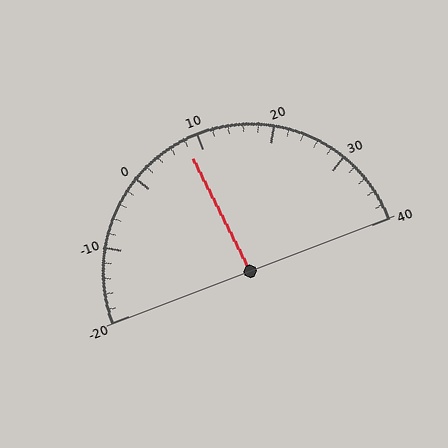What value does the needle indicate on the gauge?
The needle indicates approximately 8.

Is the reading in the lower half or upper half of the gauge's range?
The reading is in the lower half of the range (-20 to 40).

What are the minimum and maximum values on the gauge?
The gauge ranges from -20 to 40.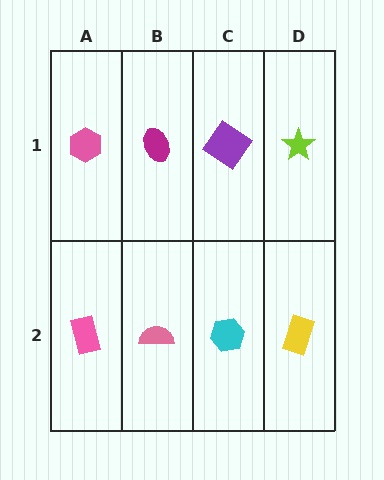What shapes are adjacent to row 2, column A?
A pink hexagon (row 1, column A), a pink semicircle (row 2, column B).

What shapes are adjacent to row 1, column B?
A pink semicircle (row 2, column B), a pink hexagon (row 1, column A), a purple diamond (row 1, column C).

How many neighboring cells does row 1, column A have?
2.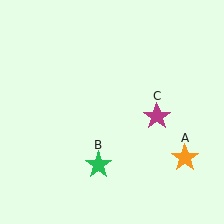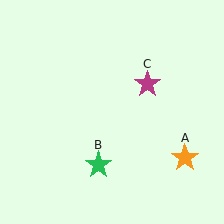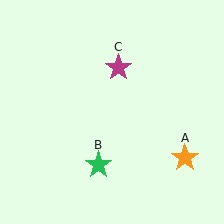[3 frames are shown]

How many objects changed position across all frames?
1 object changed position: magenta star (object C).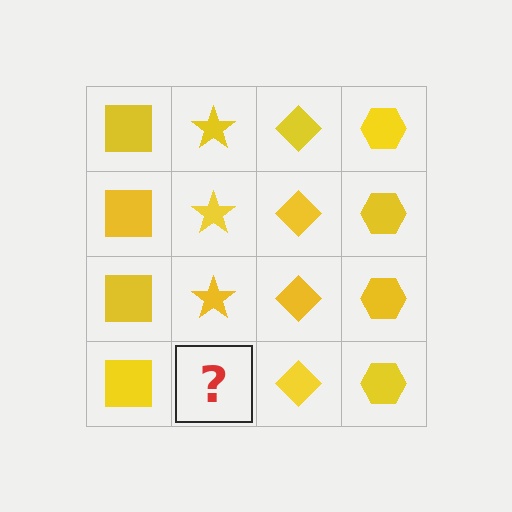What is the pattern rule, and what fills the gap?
The rule is that each column has a consistent shape. The gap should be filled with a yellow star.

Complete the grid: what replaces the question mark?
The question mark should be replaced with a yellow star.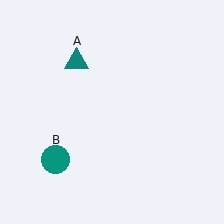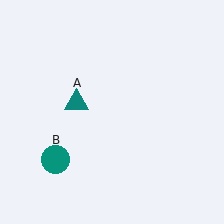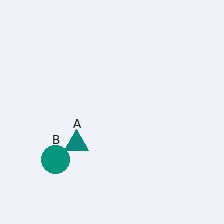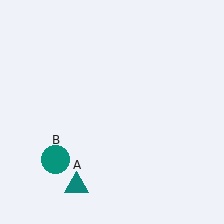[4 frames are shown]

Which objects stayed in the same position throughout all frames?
Teal circle (object B) remained stationary.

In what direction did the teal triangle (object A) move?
The teal triangle (object A) moved down.